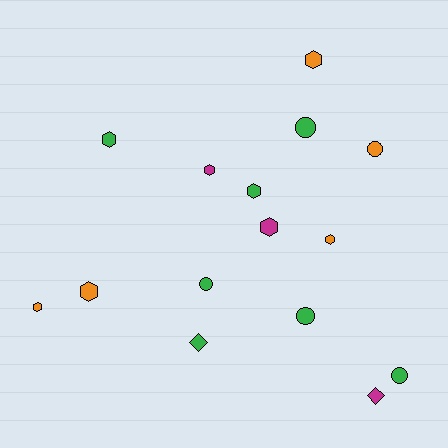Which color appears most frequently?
Green, with 7 objects.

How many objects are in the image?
There are 15 objects.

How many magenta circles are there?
There are no magenta circles.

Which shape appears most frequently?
Hexagon, with 8 objects.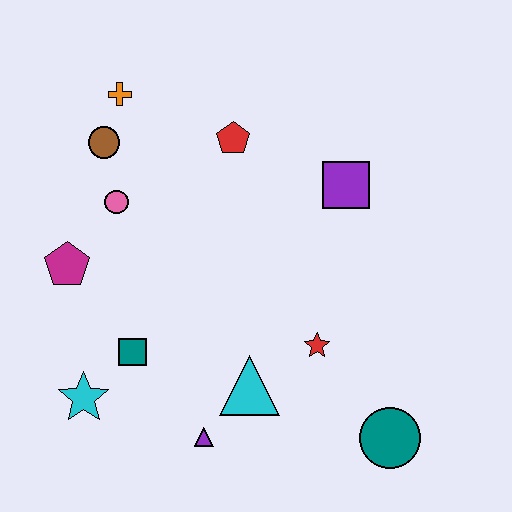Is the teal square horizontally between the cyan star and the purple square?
Yes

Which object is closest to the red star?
The cyan triangle is closest to the red star.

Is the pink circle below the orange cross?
Yes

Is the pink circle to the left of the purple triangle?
Yes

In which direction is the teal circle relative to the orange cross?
The teal circle is below the orange cross.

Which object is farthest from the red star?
The orange cross is farthest from the red star.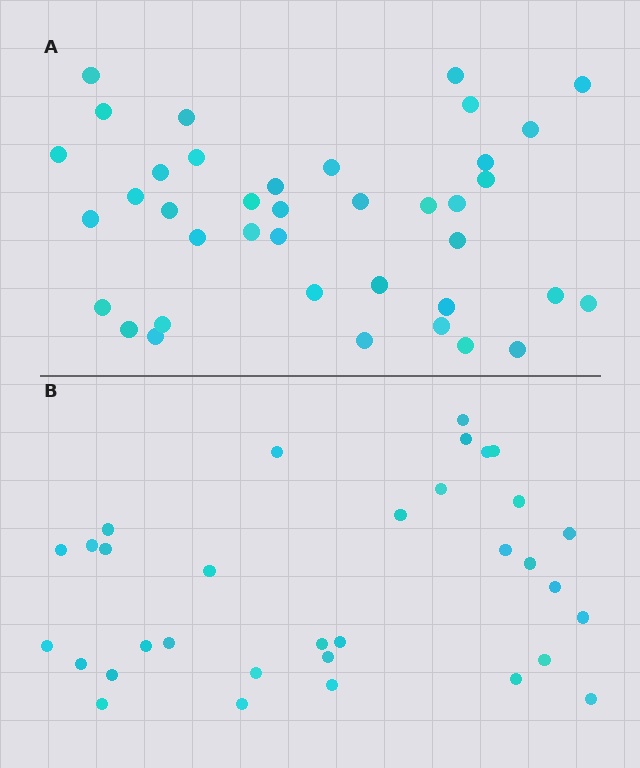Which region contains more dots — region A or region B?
Region A (the top region) has more dots.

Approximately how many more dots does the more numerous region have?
Region A has about 6 more dots than region B.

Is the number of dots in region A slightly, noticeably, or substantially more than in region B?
Region A has only slightly more — the two regions are fairly close. The ratio is roughly 1.2 to 1.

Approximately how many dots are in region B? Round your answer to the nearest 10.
About 30 dots. (The exact count is 33, which rounds to 30.)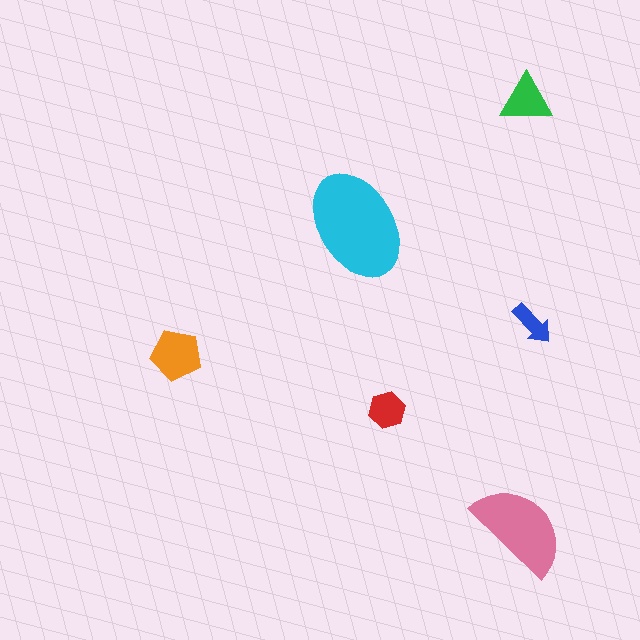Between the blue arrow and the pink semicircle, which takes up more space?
The pink semicircle.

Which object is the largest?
The cyan ellipse.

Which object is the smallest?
The blue arrow.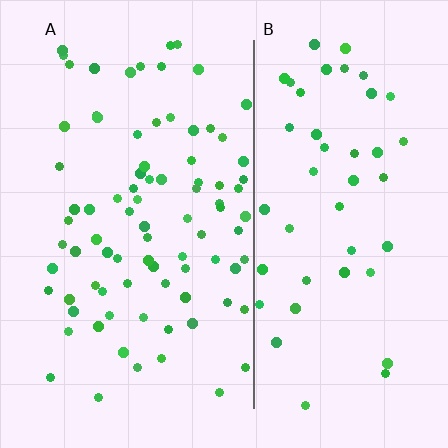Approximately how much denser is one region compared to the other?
Approximately 1.8× — region A over region B.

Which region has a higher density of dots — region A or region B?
A (the left).